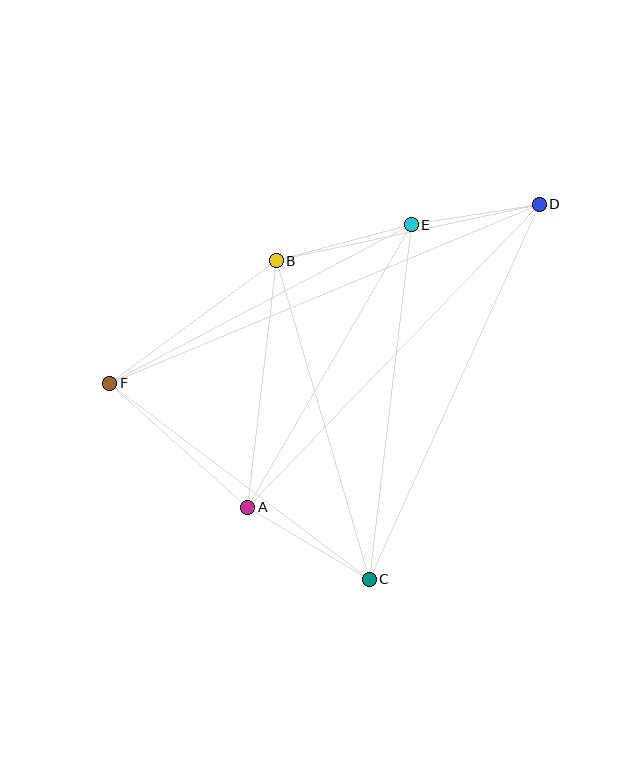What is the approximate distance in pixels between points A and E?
The distance between A and E is approximately 326 pixels.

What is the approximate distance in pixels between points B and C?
The distance between B and C is approximately 332 pixels.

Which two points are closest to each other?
Points D and E are closest to each other.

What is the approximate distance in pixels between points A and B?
The distance between A and B is approximately 248 pixels.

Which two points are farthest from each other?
Points D and F are farthest from each other.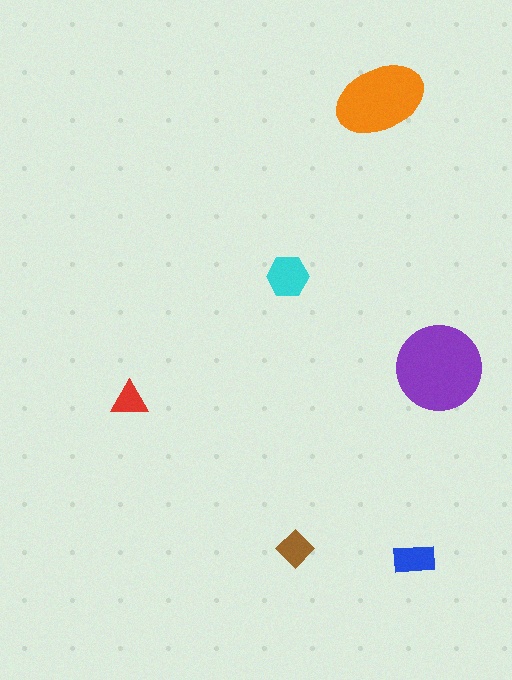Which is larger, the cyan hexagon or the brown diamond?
The cyan hexagon.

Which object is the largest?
The purple circle.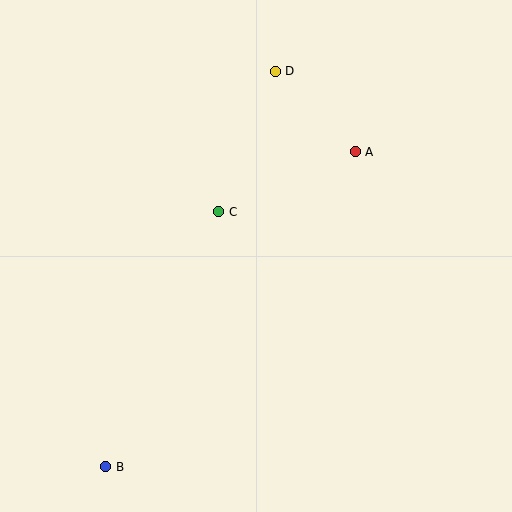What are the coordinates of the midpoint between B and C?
The midpoint between B and C is at (162, 339).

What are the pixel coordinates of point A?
Point A is at (355, 152).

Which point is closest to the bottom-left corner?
Point B is closest to the bottom-left corner.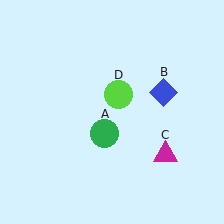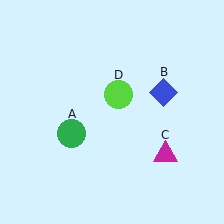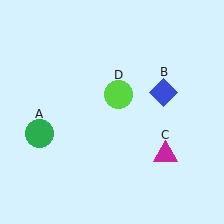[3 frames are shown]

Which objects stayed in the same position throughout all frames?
Blue diamond (object B) and magenta triangle (object C) and lime circle (object D) remained stationary.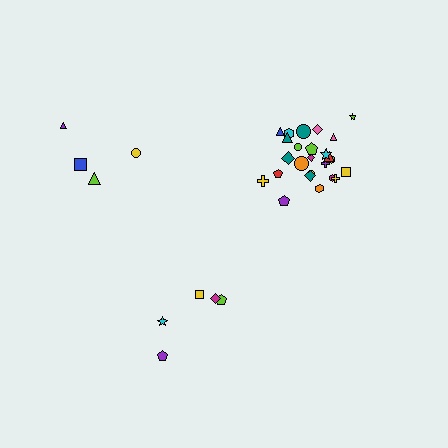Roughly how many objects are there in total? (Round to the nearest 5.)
Roughly 35 objects in total.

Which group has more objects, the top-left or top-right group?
The top-right group.